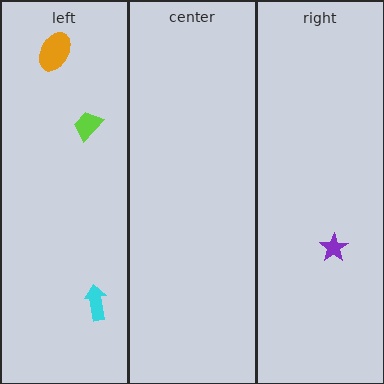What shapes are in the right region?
The purple star.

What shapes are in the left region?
The lime trapezoid, the cyan arrow, the orange ellipse.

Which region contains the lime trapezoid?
The left region.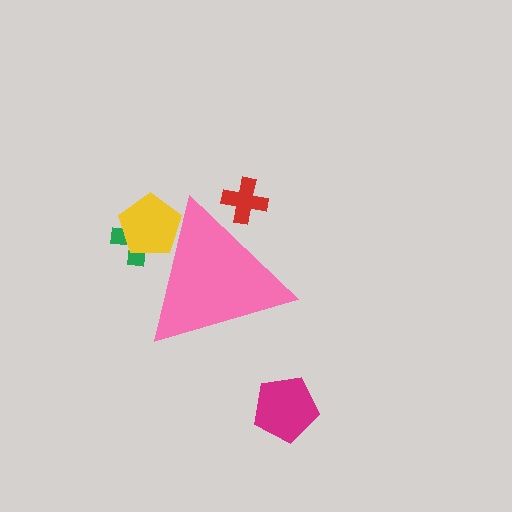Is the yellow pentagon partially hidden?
Yes, the yellow pentagon is partially hidden behind the pink triangle.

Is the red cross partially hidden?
Yes, the red cross is partially hidden behind the pink triangle.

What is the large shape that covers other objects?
A pink triangle.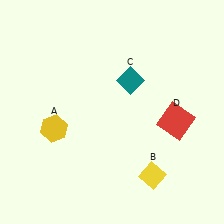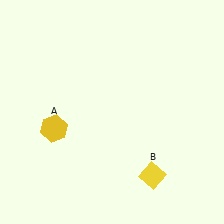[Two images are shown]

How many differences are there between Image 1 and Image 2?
There are 2 differences between the two images.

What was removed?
The teal diamond (C), the red square (D) were removed in Image 2.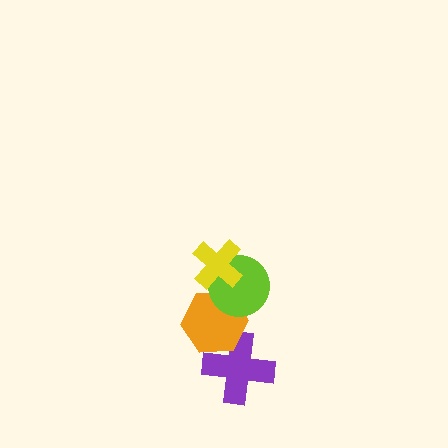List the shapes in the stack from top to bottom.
From top to bottom: the yellow cross, the lime circle, the orange hexagon, the purple cross.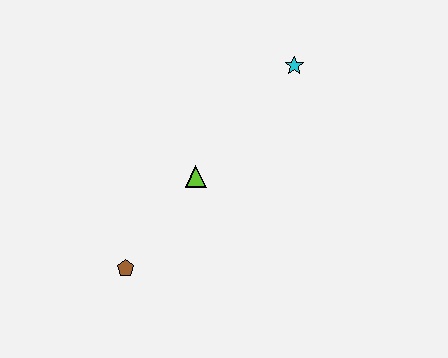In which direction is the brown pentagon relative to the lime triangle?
The brown pentagon is below the lime triangle.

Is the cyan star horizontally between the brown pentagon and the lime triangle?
No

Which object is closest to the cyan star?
The lime triangle is closest to the cyan star.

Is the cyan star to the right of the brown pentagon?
Yes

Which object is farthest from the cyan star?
The brown pentagon is farthest from the cyan star.